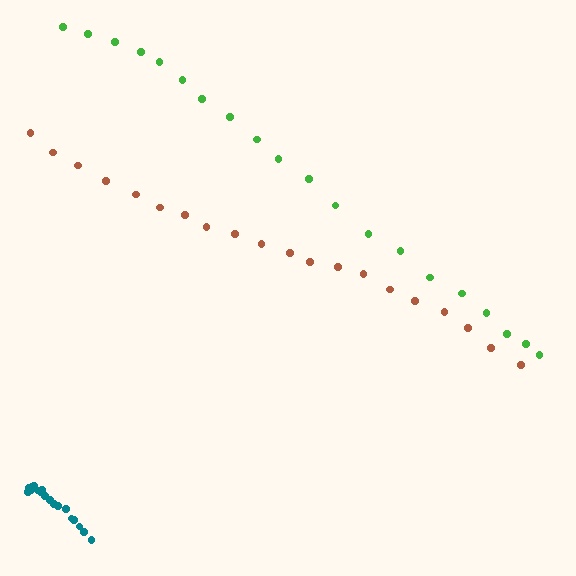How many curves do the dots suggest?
There are 3 distinct paths.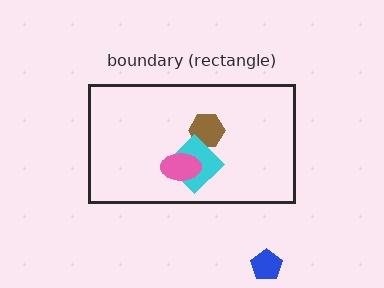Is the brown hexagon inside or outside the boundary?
Inside.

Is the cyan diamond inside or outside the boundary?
Inside.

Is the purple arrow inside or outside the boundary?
Inside.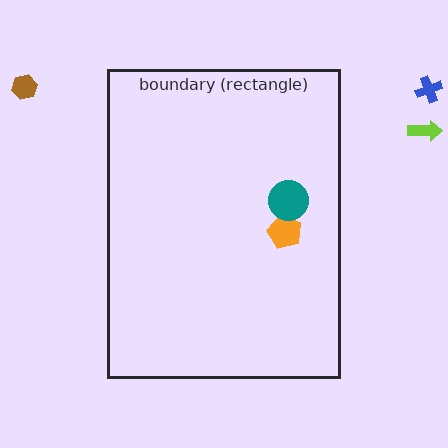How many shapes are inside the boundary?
2 inside, 3 outside.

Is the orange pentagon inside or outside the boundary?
Inside.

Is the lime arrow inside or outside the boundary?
Outside.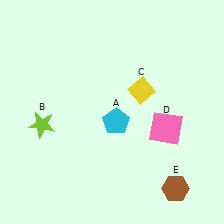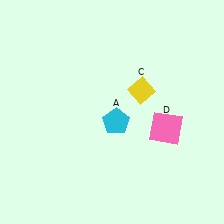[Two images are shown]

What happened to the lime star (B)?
The lime star (B) was removed in Image 2. It was in the bottom-left area of Image 1.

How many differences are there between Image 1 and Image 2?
There are 2 differences between the two images.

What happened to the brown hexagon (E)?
The brown hexagon (E) was removed in Image 2. It was in the bottom-right area of Image 1.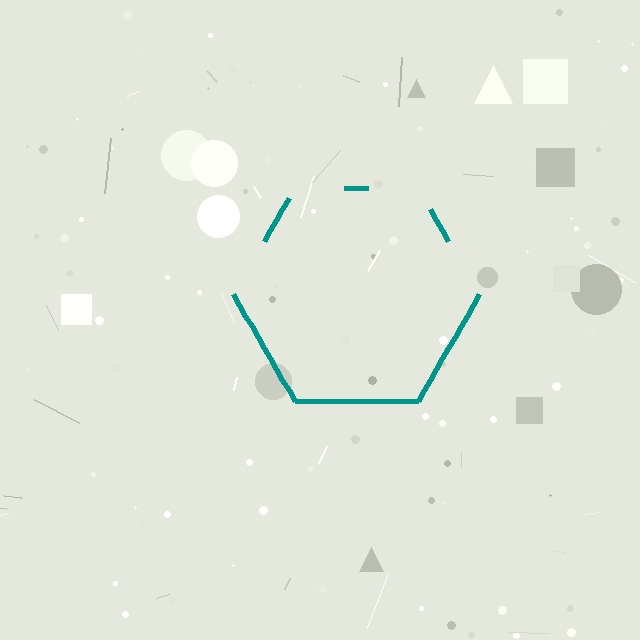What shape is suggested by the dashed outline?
The dashed outline suggests a hexagon.